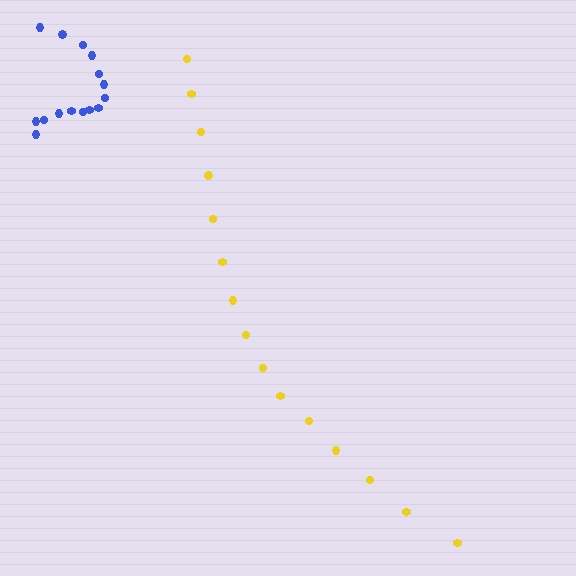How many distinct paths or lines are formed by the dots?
There are 2 distinct paths.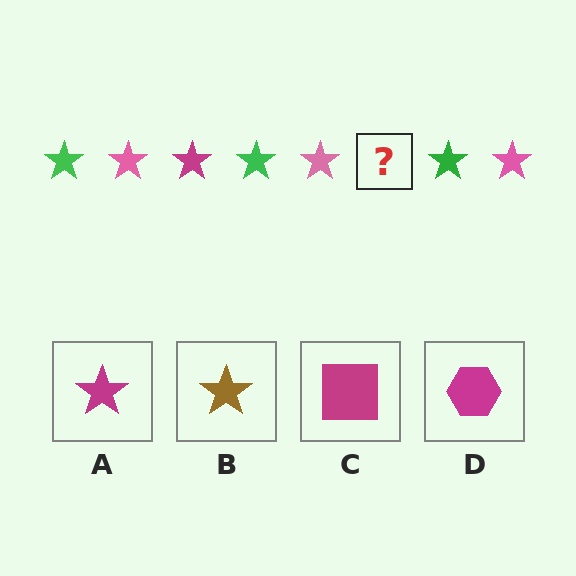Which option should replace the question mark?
Option A.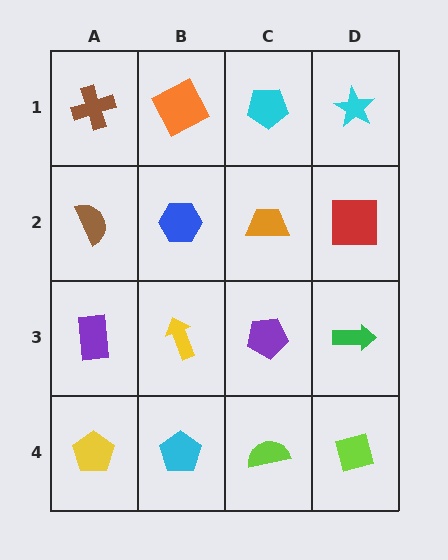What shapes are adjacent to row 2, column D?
A cyan star (row 1, column D), a green arrow (row 3, column D), an orange trapezoid (row 2, column C).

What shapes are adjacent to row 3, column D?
A red square (row 2, column D), a lime square (row 4, column D), a purple pentagon (row 3, column C).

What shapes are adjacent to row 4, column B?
A yellow arrow (row 3, column B), a yellow pentagon (row 4, column A), a lime semicircle (row 4, column C).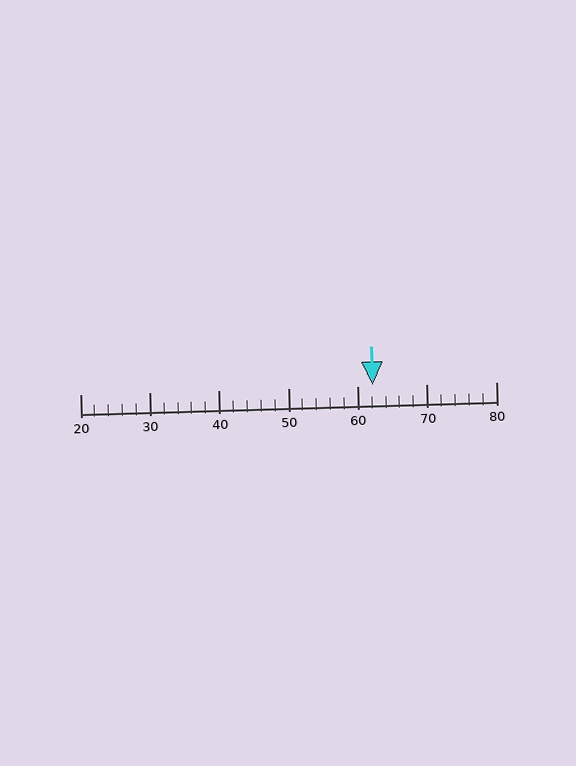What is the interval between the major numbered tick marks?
The major tick marks are spaced 10 units apart.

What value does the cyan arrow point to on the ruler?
The cyan arrow points to approximately 62.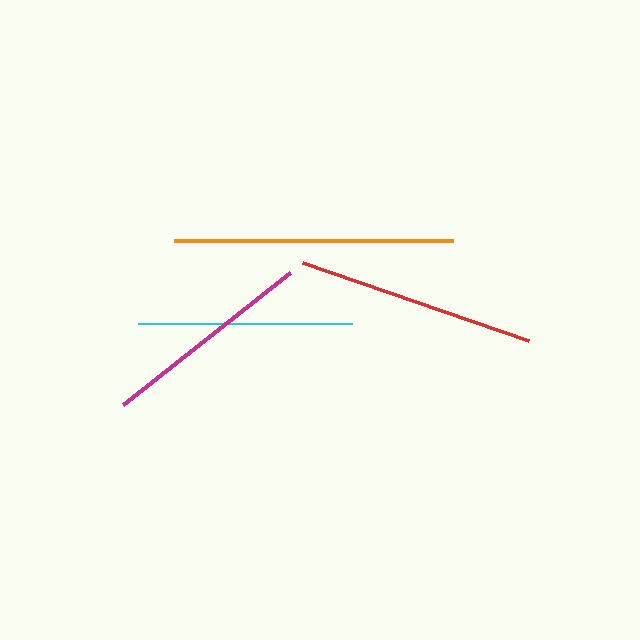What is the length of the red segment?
The red segment is approximately 240 pixels long.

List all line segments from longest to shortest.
From longest to shortest: orange, red, cyan, magenta.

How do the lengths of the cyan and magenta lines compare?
The cyan and magenta lines are approximately the same length.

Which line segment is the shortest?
The magenta line is the shortest at approximately 213 pixels.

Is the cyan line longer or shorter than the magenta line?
The cyan line is longer than the magenta line.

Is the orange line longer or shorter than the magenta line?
The orange line is longer than the magenta line.